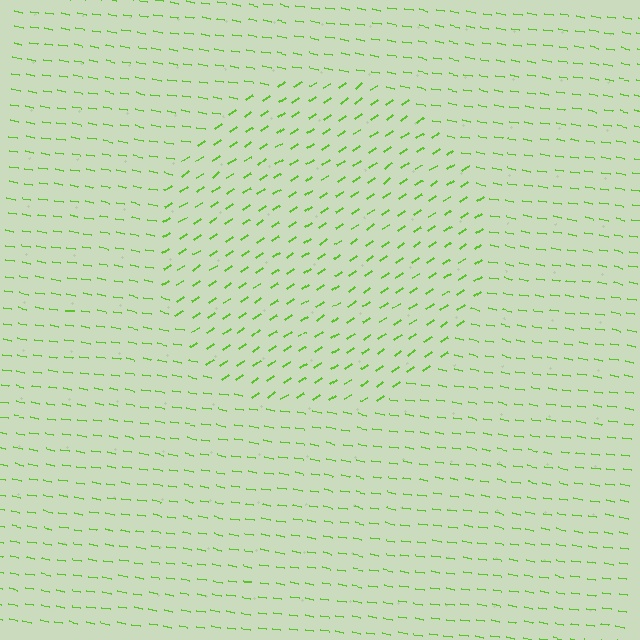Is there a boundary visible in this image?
Yes, there is a texture boundary formed by a change in line orientation.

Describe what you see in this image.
The image is filled with small lime line segments. A circle region in the image has lines oriented differently from the surrounding lines, creating a visible texture boundary.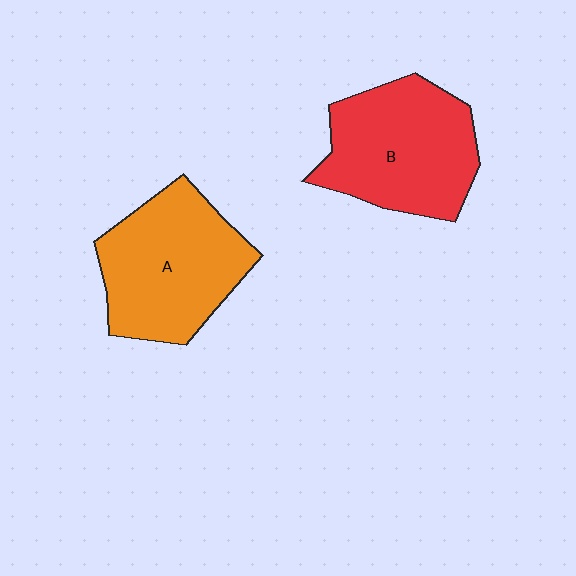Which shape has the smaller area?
Shape B (red).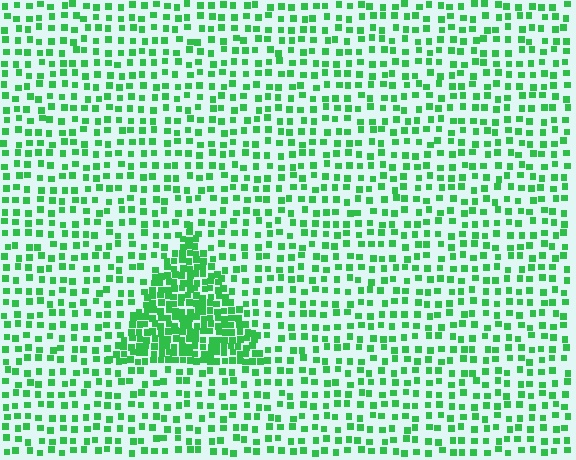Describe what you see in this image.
The image contains small green elements arranged at two different densities. A triangle-shaped region is visible where the elements are more densely packed than the surrounding area.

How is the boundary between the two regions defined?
The boundary is defined by a change in element density (approximately 2.6x ratio). All elements are the same color, size, and shape.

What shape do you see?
I see a triangle.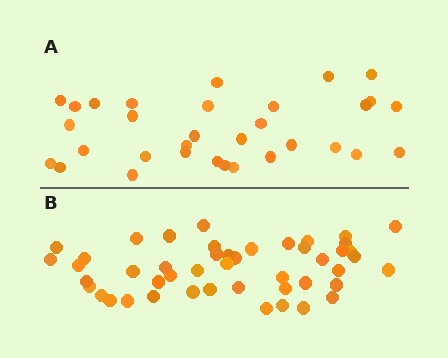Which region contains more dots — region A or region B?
Region B (the bottom region) has more dots.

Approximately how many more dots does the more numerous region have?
Region B has approximately 15 more dots than region A.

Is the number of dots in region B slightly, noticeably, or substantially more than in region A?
Region B has substantially more. The ratio is roughly 1.5 to 1.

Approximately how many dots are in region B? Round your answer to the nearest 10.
About 50 dots. (The exact count is 47, which rounds to 50.)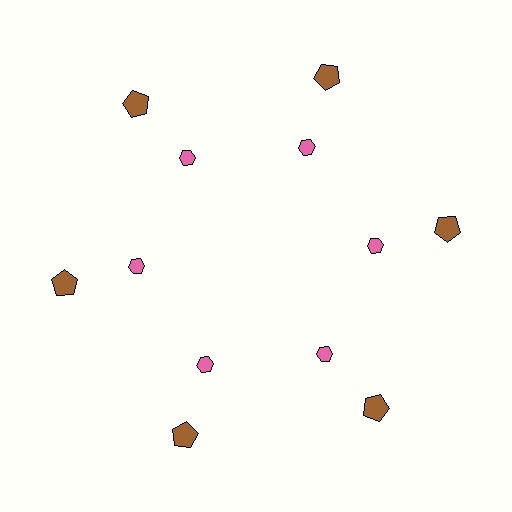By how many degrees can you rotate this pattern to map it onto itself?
The pattern maps onto itself every 60 degrees of rotation.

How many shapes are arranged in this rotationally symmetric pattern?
There are 12 shapes, arranged in 6 groups of 2.